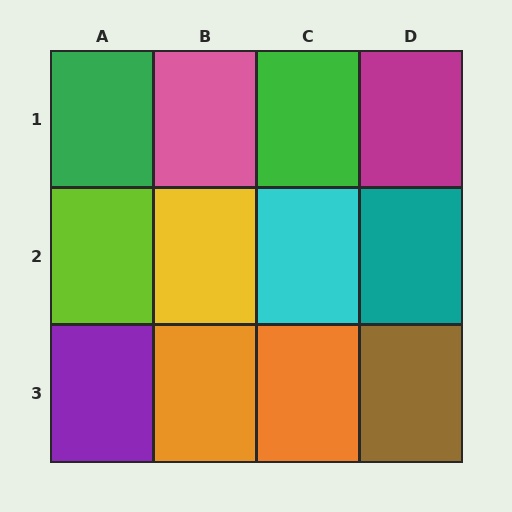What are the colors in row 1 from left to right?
Green, pink, green, magenta.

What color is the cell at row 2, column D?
Teal.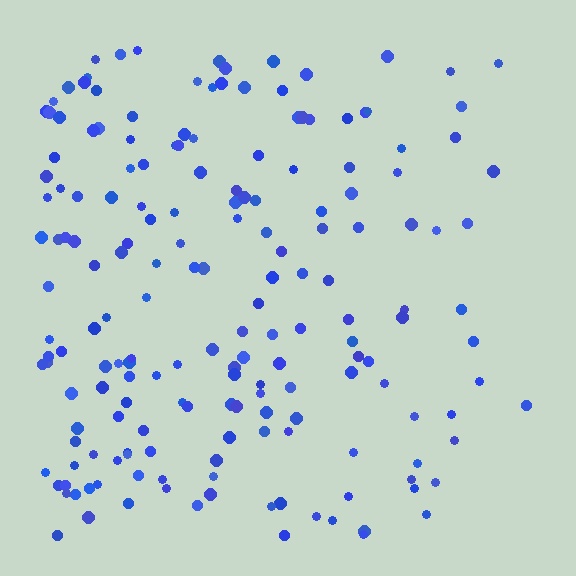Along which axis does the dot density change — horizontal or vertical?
Horizontal.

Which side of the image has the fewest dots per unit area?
The right.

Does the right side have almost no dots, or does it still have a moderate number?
Still a moderate number, just noticeably fewer than the left.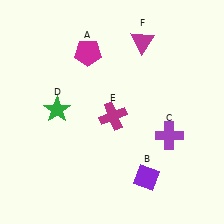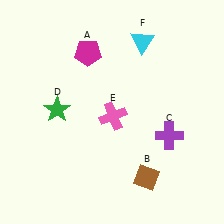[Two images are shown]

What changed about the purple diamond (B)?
In Image 1, B is purple. In Image 2, it changed to brown.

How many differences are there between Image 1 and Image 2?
There are 3 differences between the two images.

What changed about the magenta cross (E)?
In Image 1, E is magenta. In Image 2, it changed to pink.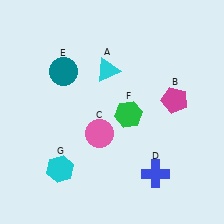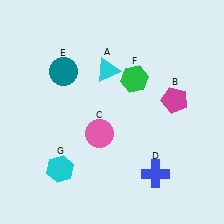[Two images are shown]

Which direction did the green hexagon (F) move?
The green hexagon (F) moved up.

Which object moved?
The green hexagon (F) moved up.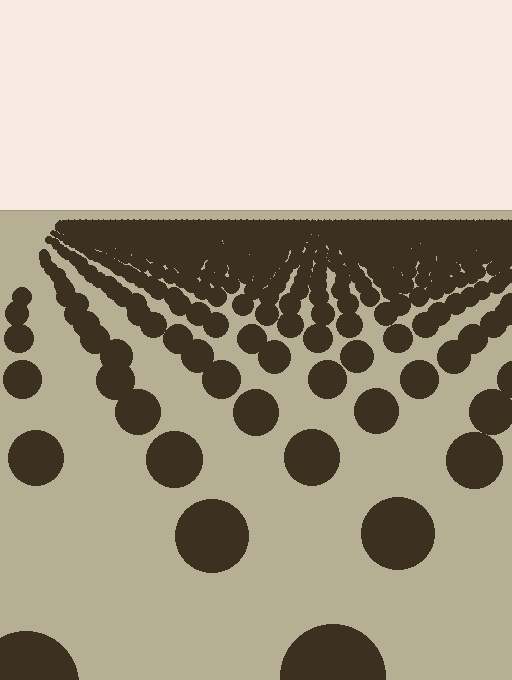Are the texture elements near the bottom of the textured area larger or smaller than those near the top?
Larger. Near the bottom, elements are closer to the viewer and appear at a bigger on-screen size.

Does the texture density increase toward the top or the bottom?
Density increases toward the top.